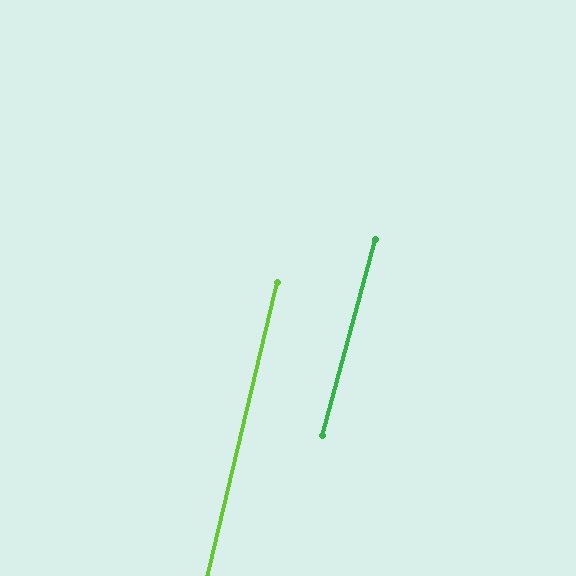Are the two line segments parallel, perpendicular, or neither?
Parallel — their directions differ by only 1.7°.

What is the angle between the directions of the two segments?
Approximately 2 degrees.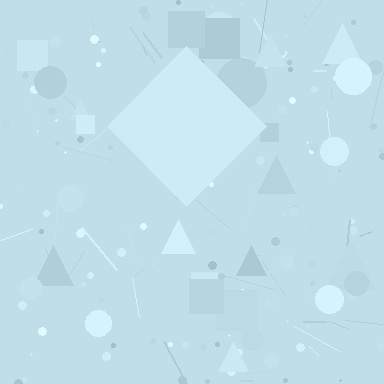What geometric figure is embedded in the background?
A diamond is embedded in the background.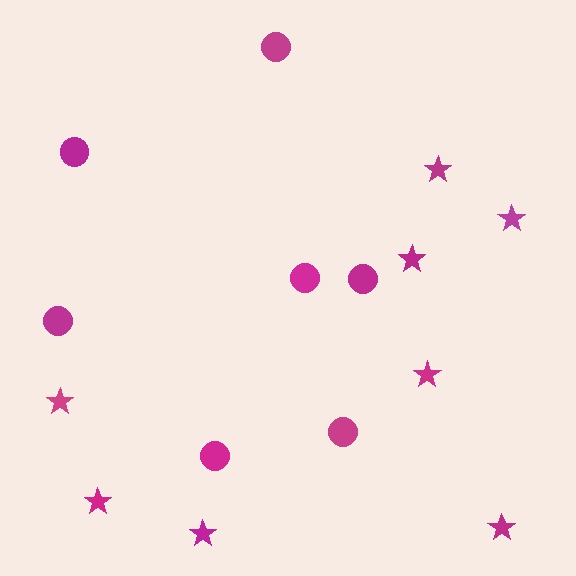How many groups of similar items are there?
There are 2 groups: one group of circles (7) and one group of stars (8).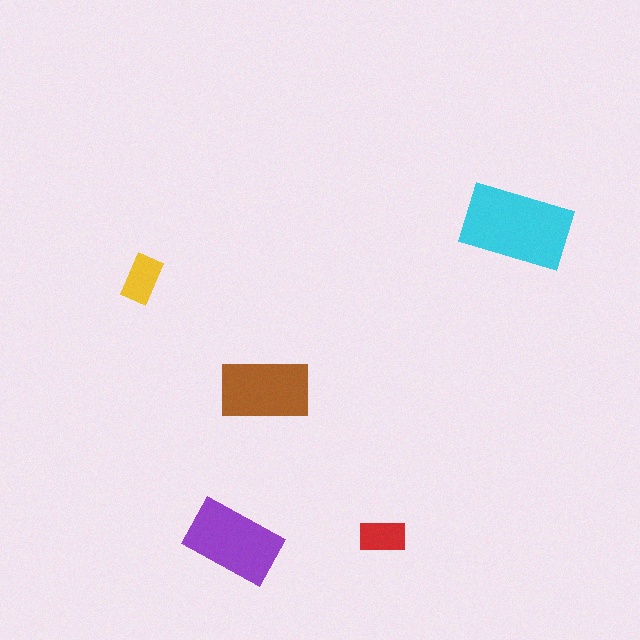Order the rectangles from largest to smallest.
the cyan one, the purple one, the brown one, the yellow one, the red one.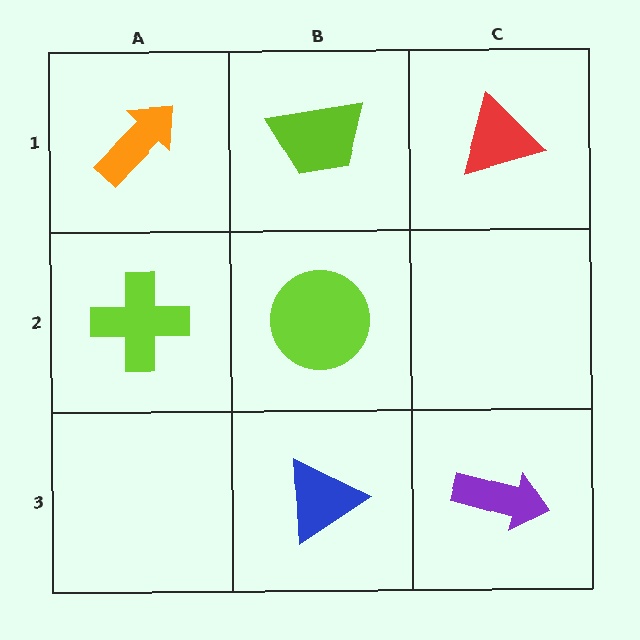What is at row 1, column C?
A red triangle.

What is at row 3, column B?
A blue triangle.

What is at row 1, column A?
An orange arrow.